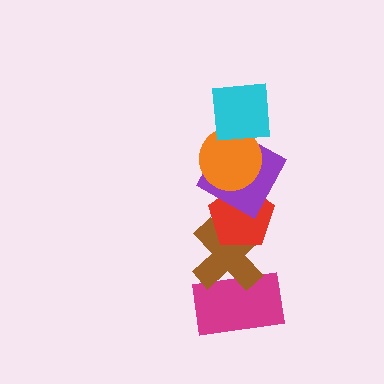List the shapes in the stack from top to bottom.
From top to bottom: the cyan square, the orange circle, the purple square, the red pentagon, the brown cross, the magenta rectangle.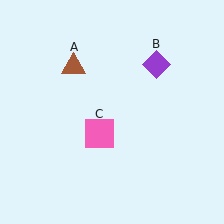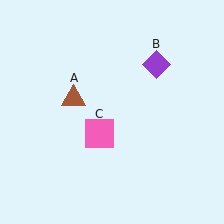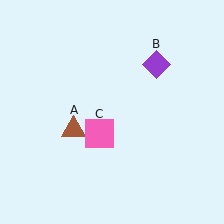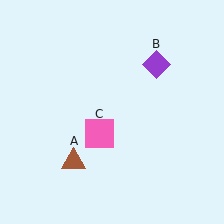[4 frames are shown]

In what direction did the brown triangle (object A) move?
The brown triangle (object A) moved down.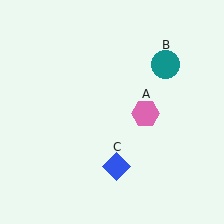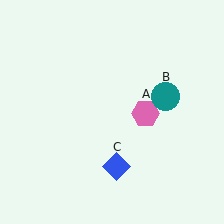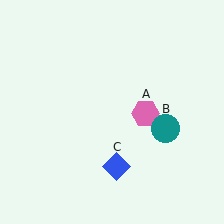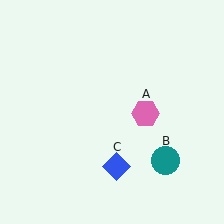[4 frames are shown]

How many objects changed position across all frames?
1 object changed position: teal circle (object B).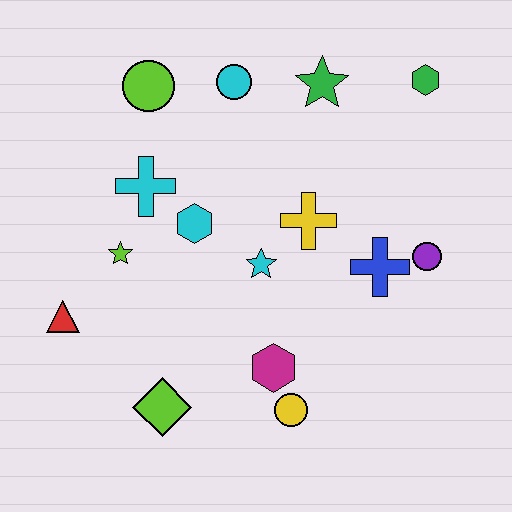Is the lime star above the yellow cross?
No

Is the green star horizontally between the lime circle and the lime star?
No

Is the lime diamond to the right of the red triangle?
Yes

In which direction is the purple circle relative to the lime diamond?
The purple circle is to the right of the lime diamond.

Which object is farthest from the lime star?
The green hexagon is farthest from the lime star.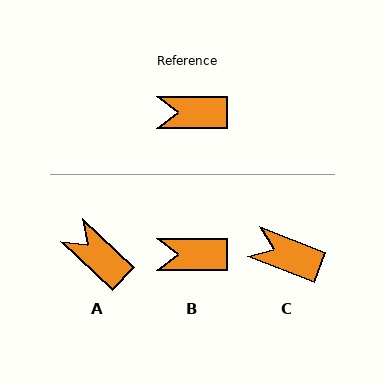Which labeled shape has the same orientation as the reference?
B.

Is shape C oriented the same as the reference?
No, it is off by about 21 degrees.